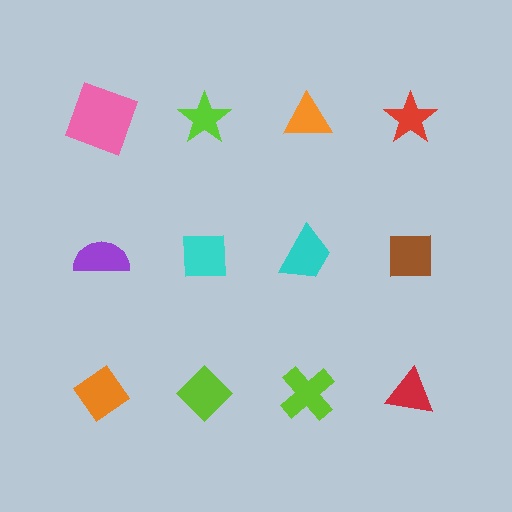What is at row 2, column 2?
A cyan square.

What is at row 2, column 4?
A brown square.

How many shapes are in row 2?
4 shapes.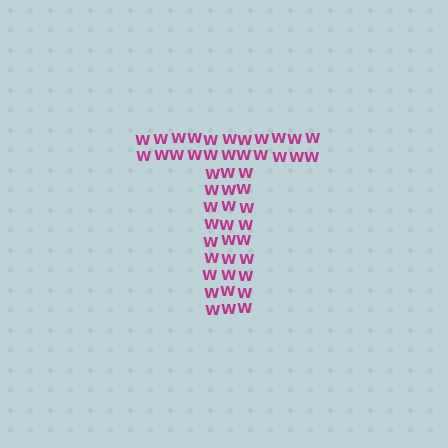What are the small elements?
The small elements are letter W's.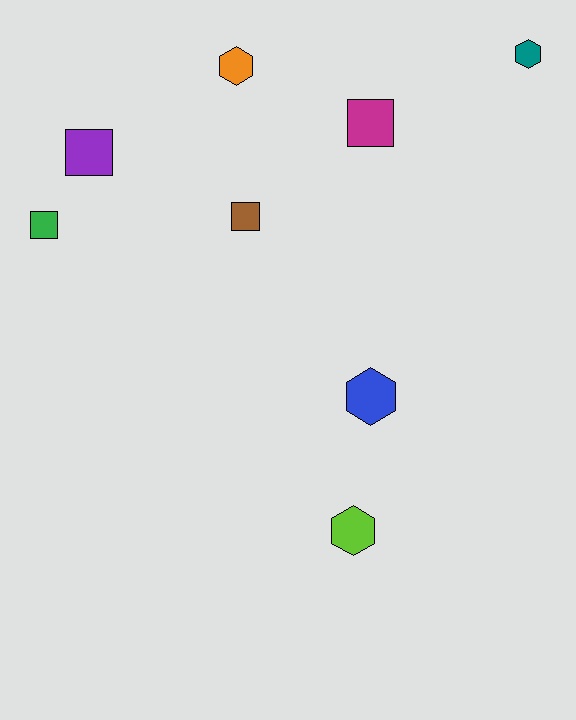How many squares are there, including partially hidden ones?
There are 4 squares.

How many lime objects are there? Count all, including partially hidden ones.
There is 1 lime object.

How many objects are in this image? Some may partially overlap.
There are 8 objects.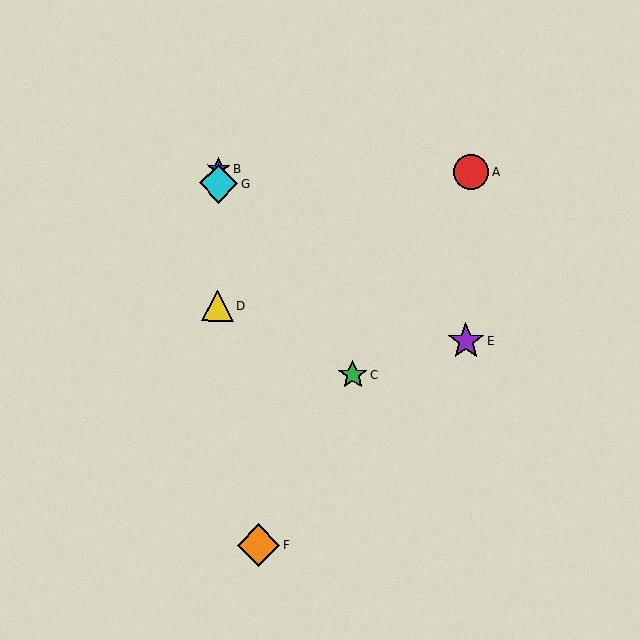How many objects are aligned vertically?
3 objects (B, D, G) are aligned vertically.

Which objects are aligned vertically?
Objects B, D, G are aligned vertically.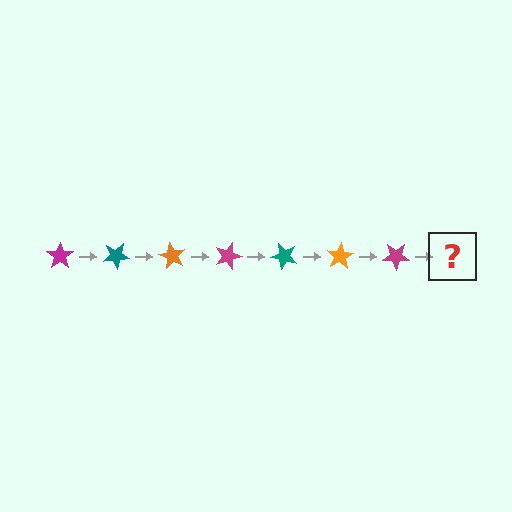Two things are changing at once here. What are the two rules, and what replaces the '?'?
The two rules are that it rotates 30 degrees each step and the color cycles through magenta, teal, and orange. The '?' should be a teal star, rotated 210 degrees from the start.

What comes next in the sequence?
The next element should be a teal star, rotated 210 degrees from the start.